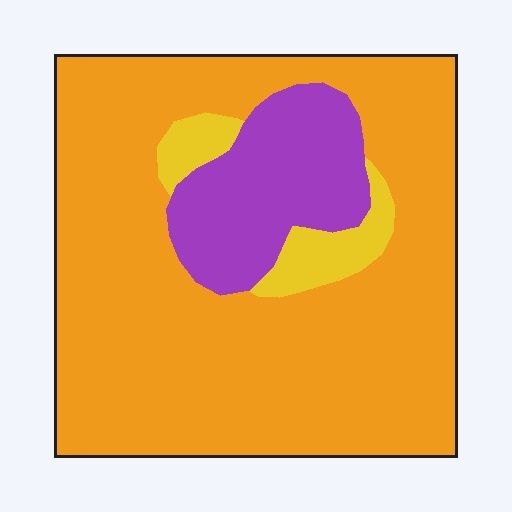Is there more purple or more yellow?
Purple.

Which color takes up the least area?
Yellow, at roughly 5%.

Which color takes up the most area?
Orange, at roughly 75%.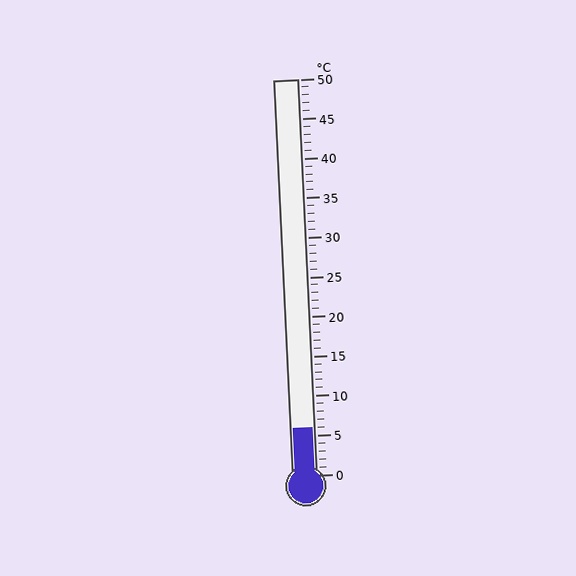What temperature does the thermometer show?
The thermometer shows approximately 6°C.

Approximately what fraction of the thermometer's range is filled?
The thermometer is filled to approximately 10% of its range.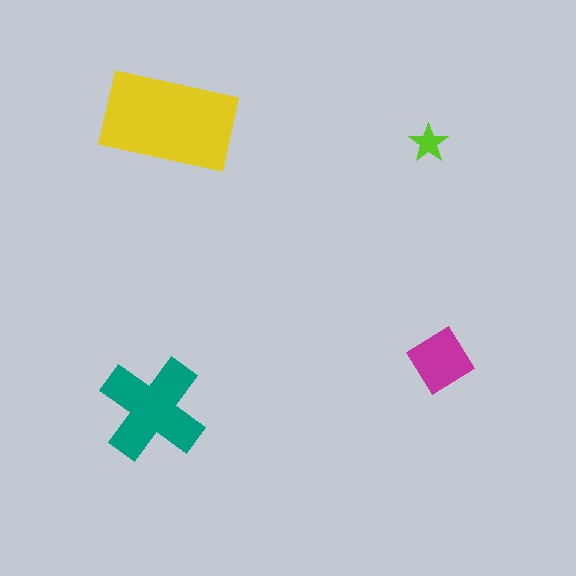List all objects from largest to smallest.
The yellow rectangle, the teal cross, the magenta diamond, the lime star.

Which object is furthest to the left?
The teal cross is leftmost.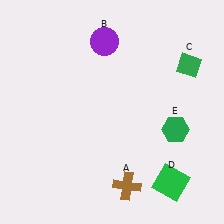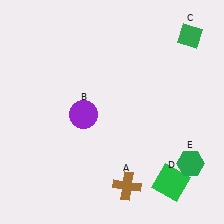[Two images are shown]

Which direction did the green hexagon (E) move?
The green hexagon (E) moved down.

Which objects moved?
The objects that moved are: the purple circle (B), the green diamond (C), the green hexagon (E).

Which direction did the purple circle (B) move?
The purple circle (B) moved down.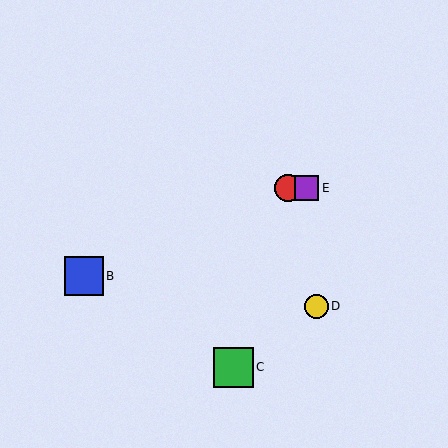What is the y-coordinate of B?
Object B is at y≈276.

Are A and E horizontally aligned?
Yes, both are at y≈188.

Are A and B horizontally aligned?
No, A is at y≈188 and B is at y≈276.